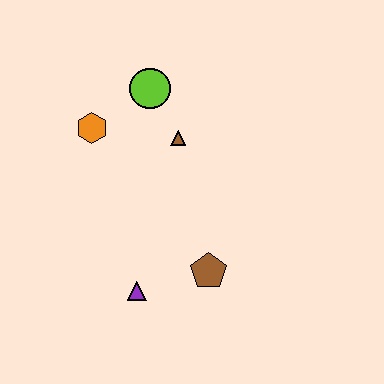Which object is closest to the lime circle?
The brown triangle is closest to the lime circle.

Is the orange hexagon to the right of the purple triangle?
No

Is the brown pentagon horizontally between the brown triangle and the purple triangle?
No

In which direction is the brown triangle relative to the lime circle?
The brown triangle is below the lime circle.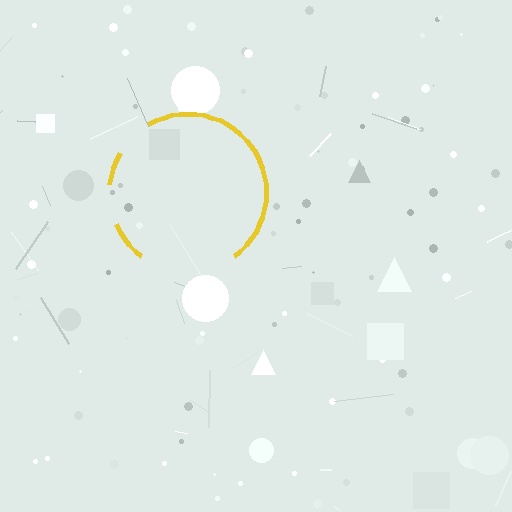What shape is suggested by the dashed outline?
The dashed outline suggests a circle.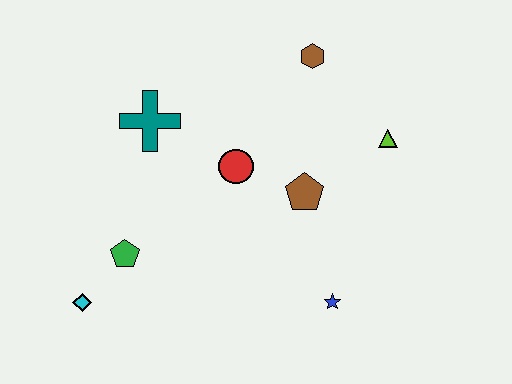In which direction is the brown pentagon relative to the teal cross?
The brown pentagon is to the right of the teal cross.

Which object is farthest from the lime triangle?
The cyan diamond is farthest from the lime triangle.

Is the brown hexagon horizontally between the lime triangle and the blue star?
No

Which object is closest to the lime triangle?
The brown pentagon is closest to the lime triangle.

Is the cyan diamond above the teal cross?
No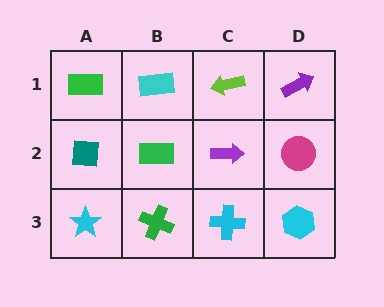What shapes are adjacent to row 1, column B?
A green rectangle (row 2, column B), a green rectangle (row 1, column A), a lime arrow (row 1, column C).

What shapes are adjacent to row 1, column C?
A purple arrow (row 2, column C), a cyan rectangle (row 1, column B), a purple arrow (row 1, column D).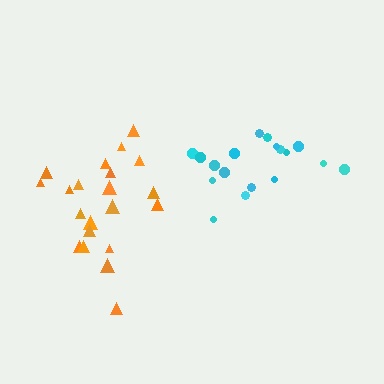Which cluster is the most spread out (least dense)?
Orange.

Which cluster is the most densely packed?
Cyan.